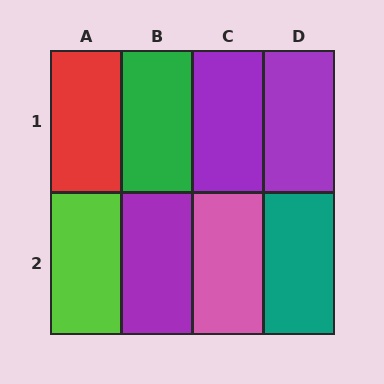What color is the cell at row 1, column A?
Red.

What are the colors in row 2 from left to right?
Lime, purple, pink, teal.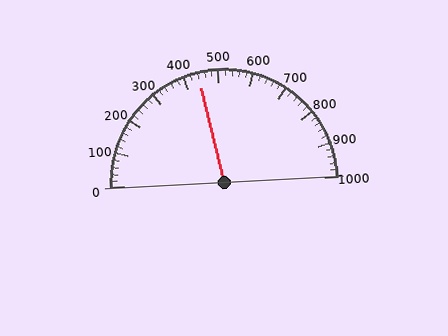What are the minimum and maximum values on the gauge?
The gauge ranges from 0 to 1000.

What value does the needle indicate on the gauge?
The needle indicates approximately 440.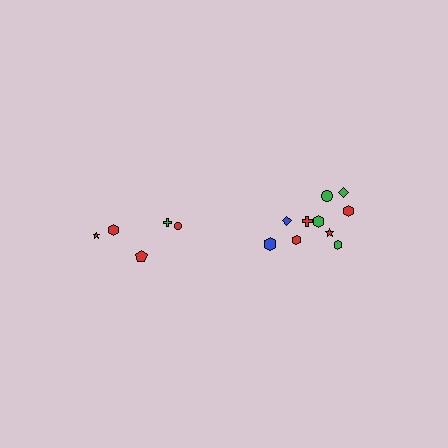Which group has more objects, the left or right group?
The right group.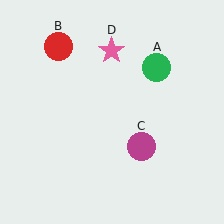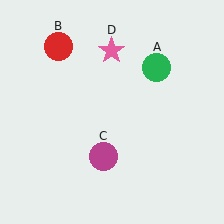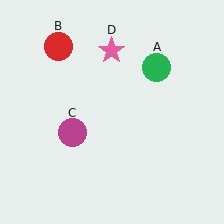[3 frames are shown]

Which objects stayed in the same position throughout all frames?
Green circle (object A) and red circle (object B) and pink star (object D) remained stationary.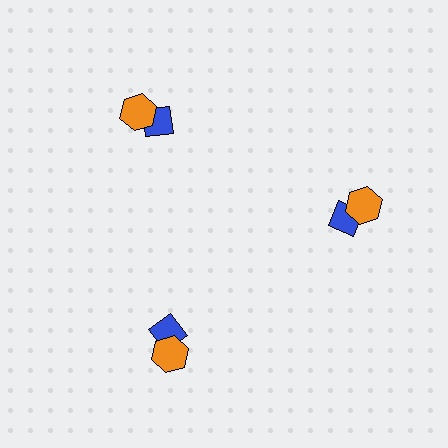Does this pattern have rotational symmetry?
Yes, this pattern has 3-fold rotational symmetry. It looks the same after rotating 120 degrees around the center.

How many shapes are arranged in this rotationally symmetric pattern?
There are 6 shapes, arranged in 3 groups of 2.